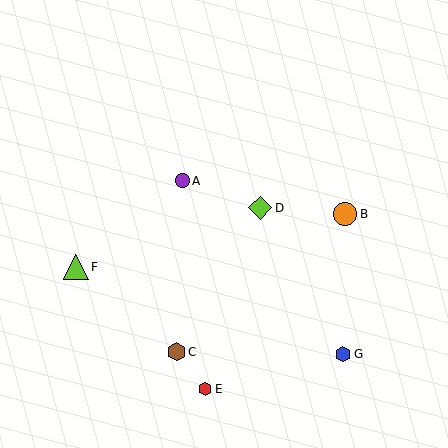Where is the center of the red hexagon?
The center of the red hexagon is at (205, 389).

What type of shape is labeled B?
Shape B is an orange circle.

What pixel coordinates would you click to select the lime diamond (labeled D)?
Click at (260, 208) to select the lime diamond D.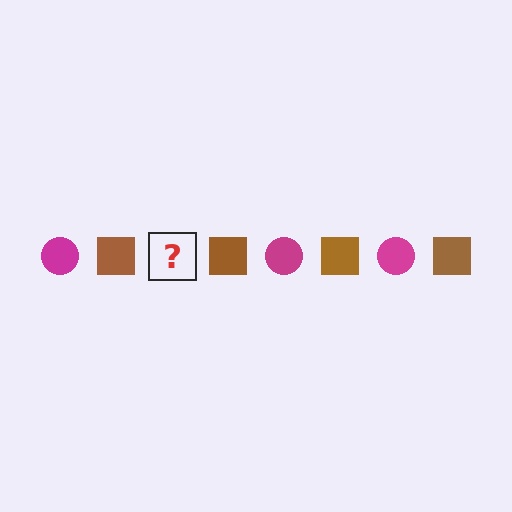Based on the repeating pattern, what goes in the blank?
The blank should be a magenta circle.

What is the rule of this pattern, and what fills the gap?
The rule is that the pattern alternates between magenta circle and brown square. The gap should be filled with a magenta circle.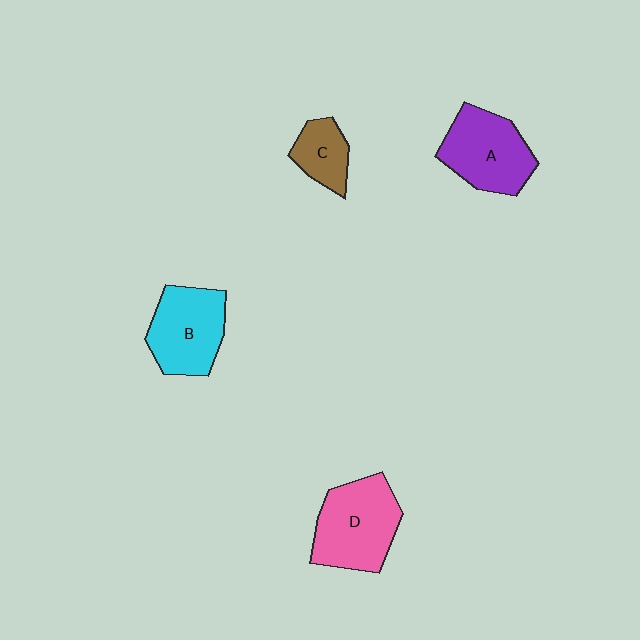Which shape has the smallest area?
Shape C (brown).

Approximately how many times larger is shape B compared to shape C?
Approximately 1.8 times.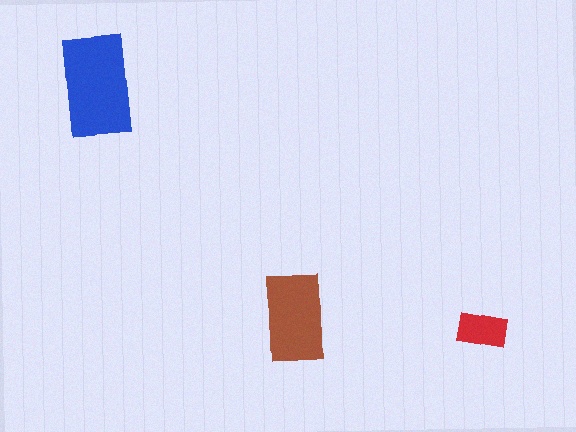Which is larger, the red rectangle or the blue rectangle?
The blue one.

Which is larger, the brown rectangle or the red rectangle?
The brown one.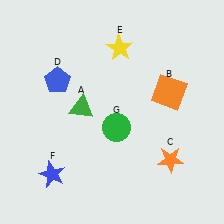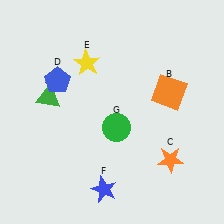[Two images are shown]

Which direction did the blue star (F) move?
The blue star (F) moved right.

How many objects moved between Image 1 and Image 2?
3 objects moved between the two images.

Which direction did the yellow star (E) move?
The yellow star (E) moved left.